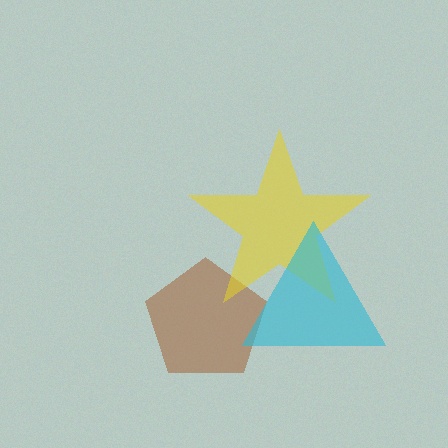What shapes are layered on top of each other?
The layered shapes are: a brown pentagon, a yellow star, a cyan triangle.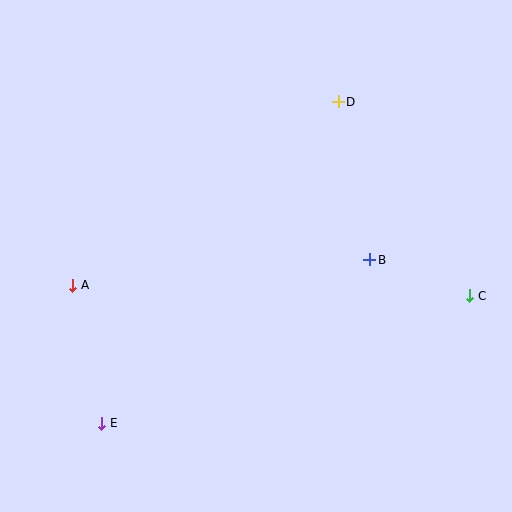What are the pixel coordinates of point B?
Point B is at (370, 260).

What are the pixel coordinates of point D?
Point D is at (338, 102).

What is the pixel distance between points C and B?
The distance between C and B is 106 pixels.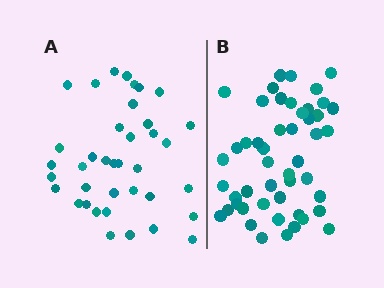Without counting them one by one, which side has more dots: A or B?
Region B (the right region) has more dots.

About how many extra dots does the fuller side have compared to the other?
Region B has roughly 12 or so more dots than region A.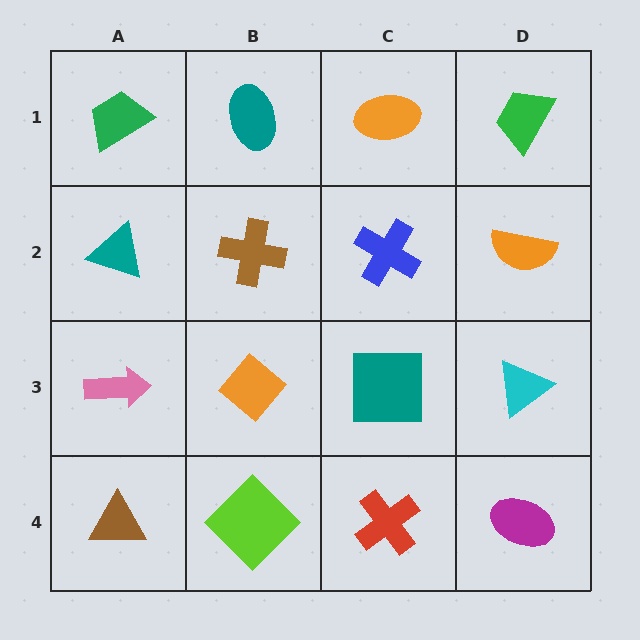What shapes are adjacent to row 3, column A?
A teal triangle (row 2, column A), a brown triangle (row 4, column A), an orange diamond (row 3, column B).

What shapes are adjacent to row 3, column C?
A blue cross (row 2, column C), a red cross (row 4, column C), an orange diamond (row 3, column B), a cyan triangle (row 3, column D).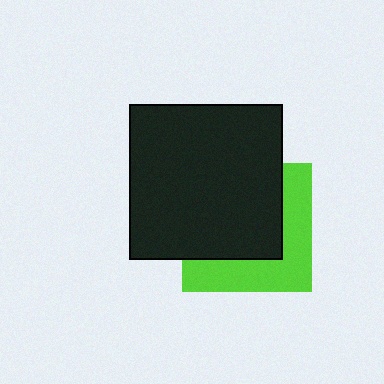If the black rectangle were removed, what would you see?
You would see the complete lime square.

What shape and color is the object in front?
The object in front is a black rectangle.